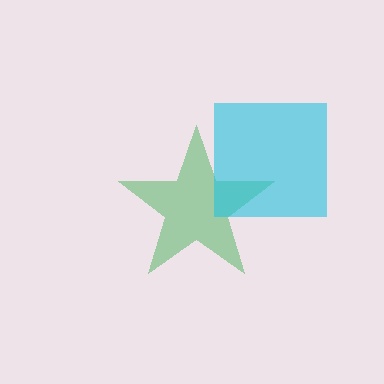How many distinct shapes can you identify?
There are 2 distinct shapes: a green star, a cyan square.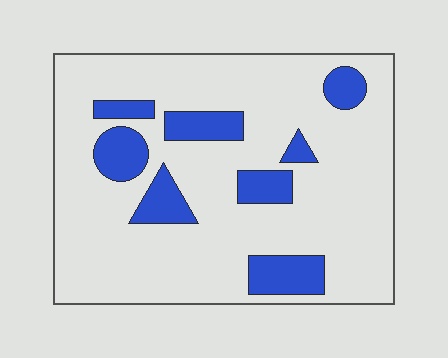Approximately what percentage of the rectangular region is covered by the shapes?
Approximately 20%.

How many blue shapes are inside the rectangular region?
8.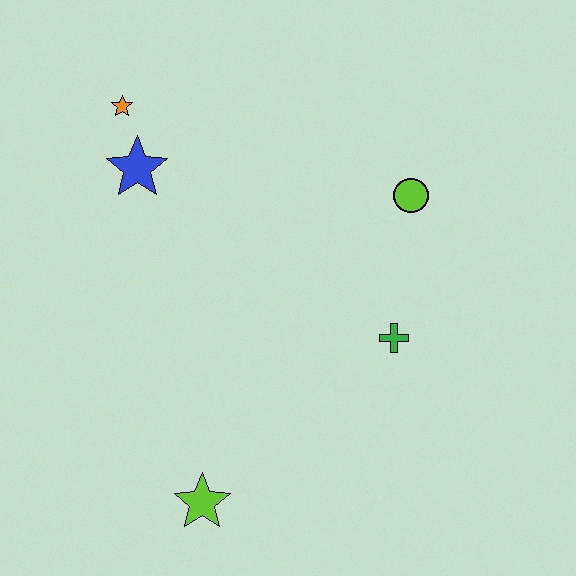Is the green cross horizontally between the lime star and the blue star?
No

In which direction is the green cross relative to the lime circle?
The green cross is below the lime circle.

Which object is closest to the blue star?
The orange star is closest to the blue star.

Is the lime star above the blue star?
No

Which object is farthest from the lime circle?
The lime star is farthest from the lime circle.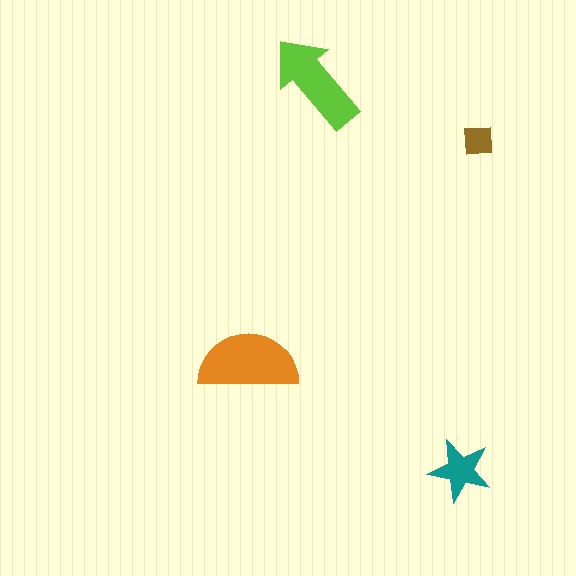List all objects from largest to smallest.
The orange semicircle, the lime arrow, the teal star, the brown square.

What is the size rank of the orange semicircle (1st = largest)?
1st.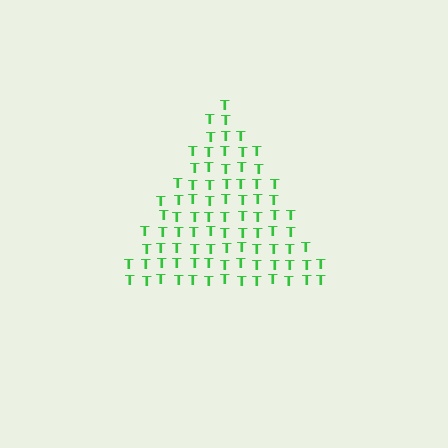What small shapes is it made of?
It is made of small letter T's.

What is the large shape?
The large shape is a triangle.